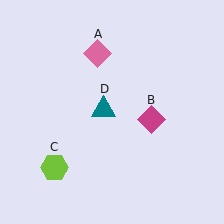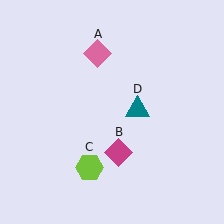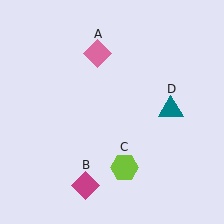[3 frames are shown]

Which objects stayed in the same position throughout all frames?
Pink diamond (object A) remained stationary.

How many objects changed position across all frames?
3 objects changed position: magenta diamond (object B), lime hexagon (object C), teal triangle (object D).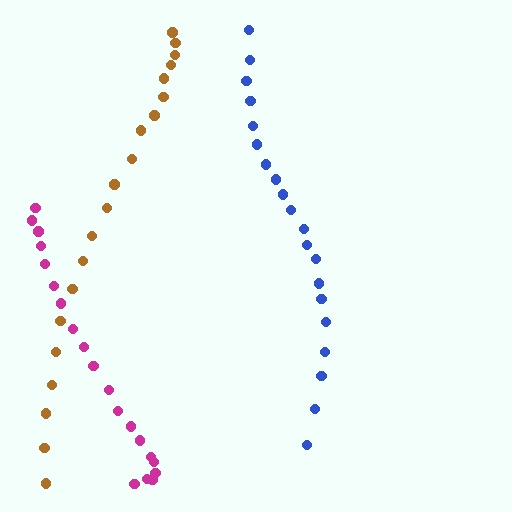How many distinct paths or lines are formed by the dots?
There are 3 distinct paths.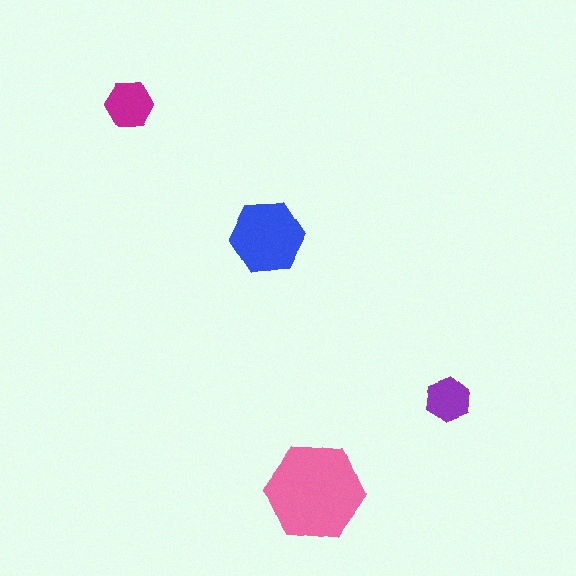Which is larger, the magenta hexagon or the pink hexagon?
The pink one.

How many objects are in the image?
There are 4 objects in the image.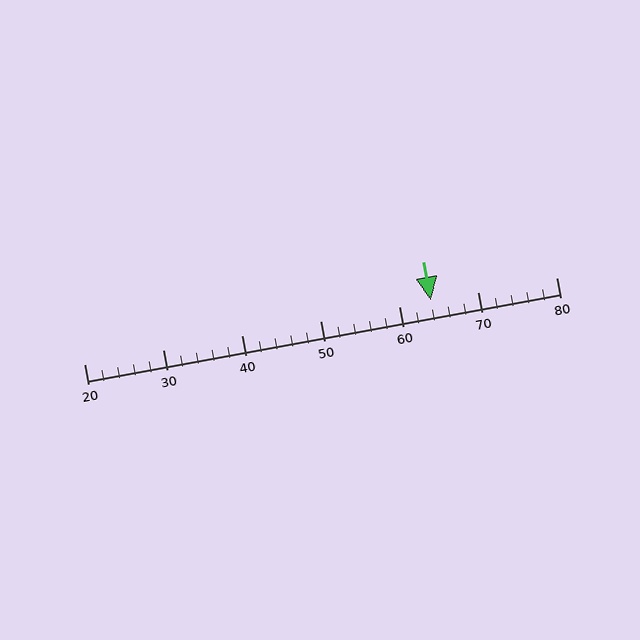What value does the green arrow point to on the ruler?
The green arrow points to approximately 64.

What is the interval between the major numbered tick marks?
The major tick marks are spaced 10 units apart.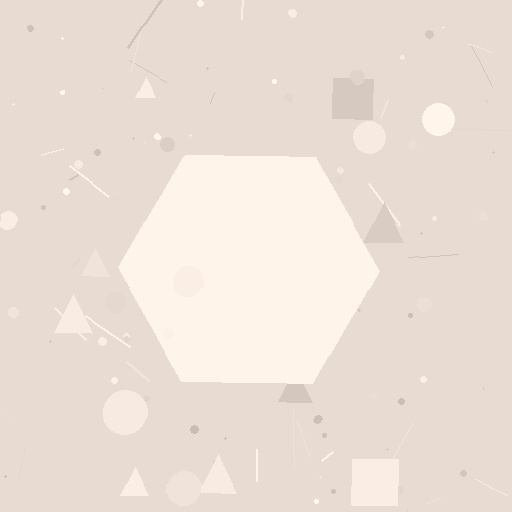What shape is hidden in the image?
A hexagon is hidden in the image.